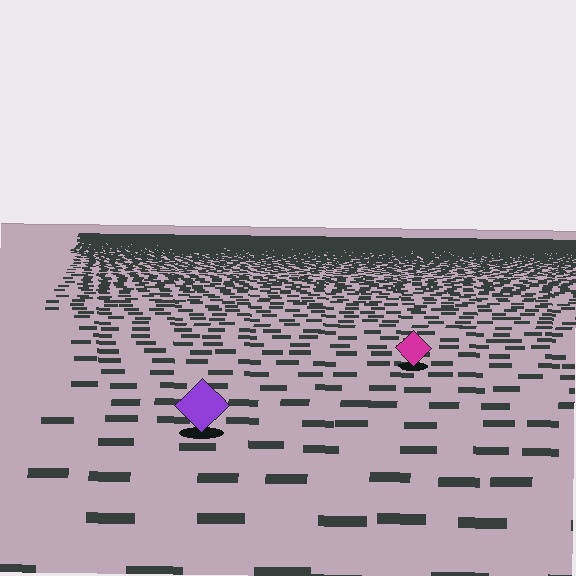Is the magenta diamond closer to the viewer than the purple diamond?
No. The purple diamond is closer — you can tell from the texture gradient: the ground texture is coarser near it.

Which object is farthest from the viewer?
The magenta diamond is farthest from the viewer. It appears smaller and the ground texture around it is denser.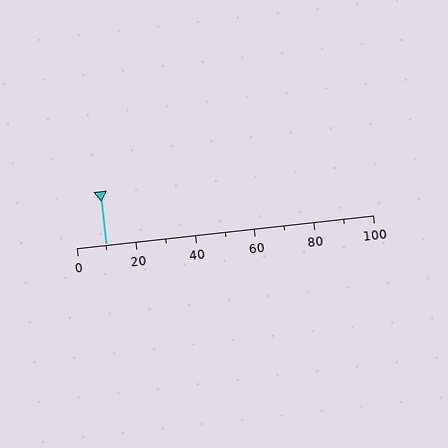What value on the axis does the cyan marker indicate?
The marker indicates approximately 10.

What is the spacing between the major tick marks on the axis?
The major ticks are spaced 20 apart.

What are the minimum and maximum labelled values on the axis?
The axis runs from 0 to 100.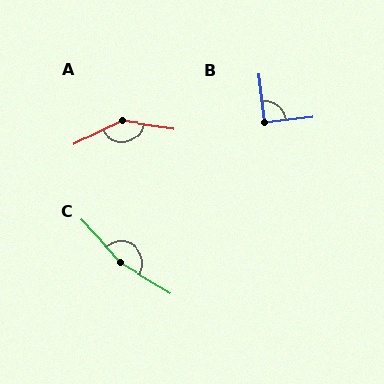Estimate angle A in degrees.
Approximately 145 degrees.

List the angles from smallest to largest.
B (90°), A (145°), C (164°).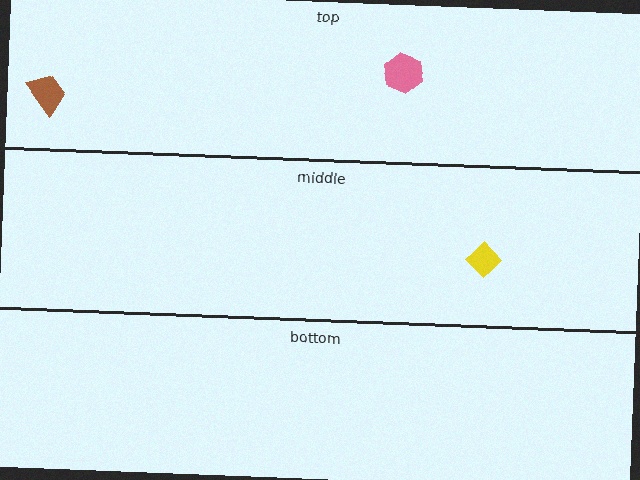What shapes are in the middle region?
The yellow diamond.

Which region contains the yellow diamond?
The middle region.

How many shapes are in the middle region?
1.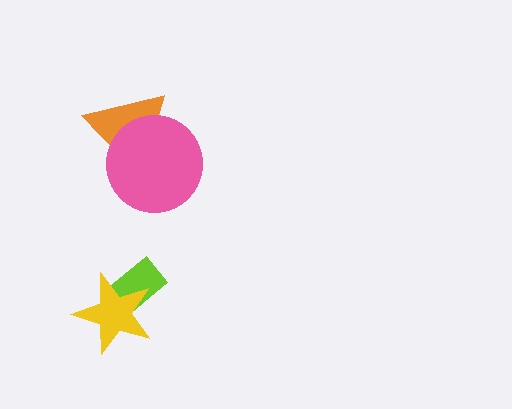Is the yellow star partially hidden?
No, no other shape covers it.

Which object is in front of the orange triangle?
The pink circle is in front of the orange triangle.